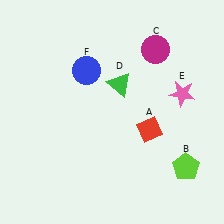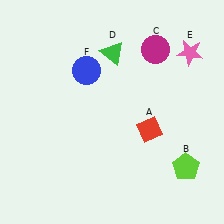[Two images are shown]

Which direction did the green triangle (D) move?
The green triangle (D) moved up.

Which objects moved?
The objects that moved are: the green triangle (D), the pink star (E).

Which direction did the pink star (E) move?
The pink star (E) moved up.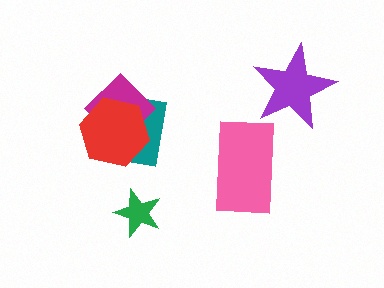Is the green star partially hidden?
No, no other shape covers it.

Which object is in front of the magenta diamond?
The red hexagon is in front of the magenta diamond.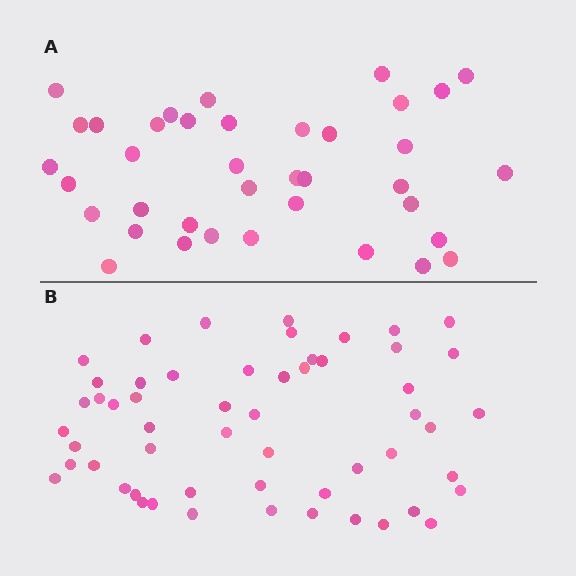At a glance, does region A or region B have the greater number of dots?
Region B (the bottom region) has more dots.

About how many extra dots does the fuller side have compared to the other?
Region B has approximately 15 more dots than region A.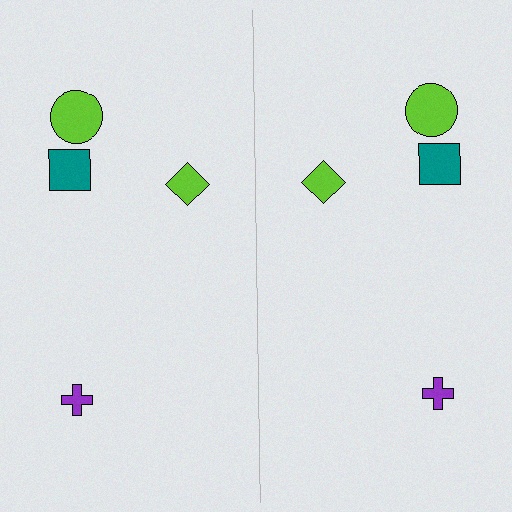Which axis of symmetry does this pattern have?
The pattern has a vertical axis of symmetry running through the center of the image.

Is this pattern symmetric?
Yes, this pattern has bilateral (reflection) symmetry.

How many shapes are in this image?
There are 8 shapes in this image.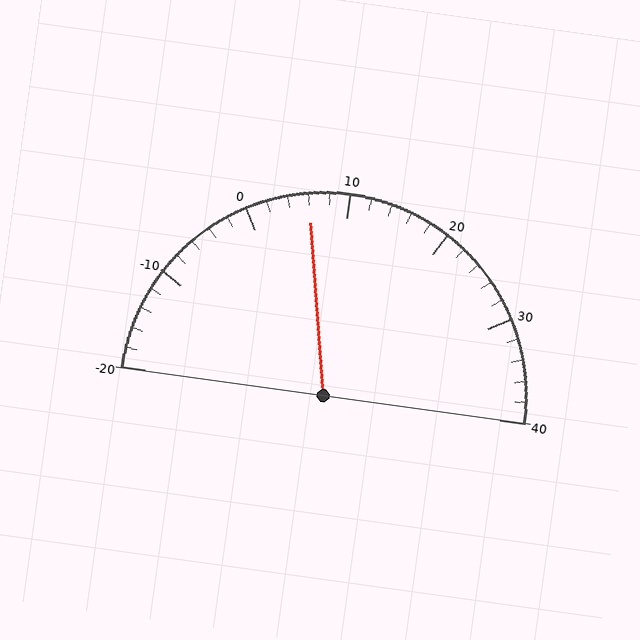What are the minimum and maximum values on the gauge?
The gauge ranges from -20 to 40.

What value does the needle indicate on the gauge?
The needle indicates approximately 6.